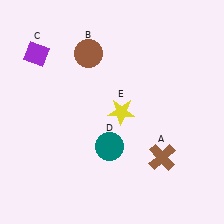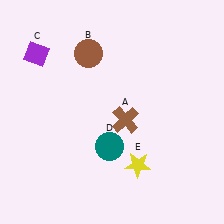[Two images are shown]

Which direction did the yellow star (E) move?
The yellow star (E) moved down.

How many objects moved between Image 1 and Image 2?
2 objects moved between the two images.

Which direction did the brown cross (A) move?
The brown cross (A) moved up.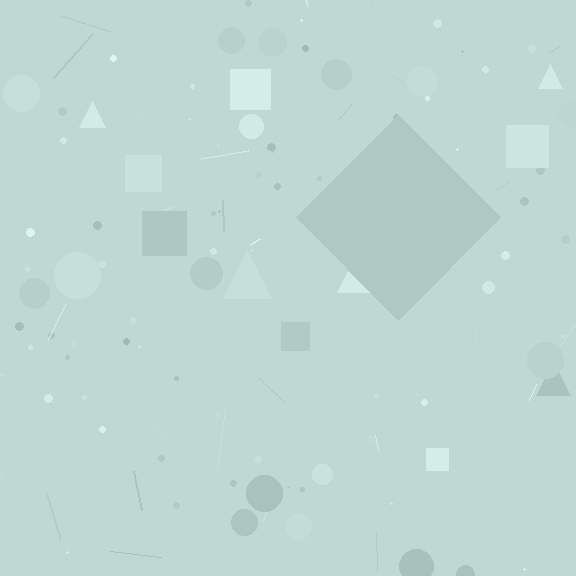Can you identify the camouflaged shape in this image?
The camouflaged shape is a diamond.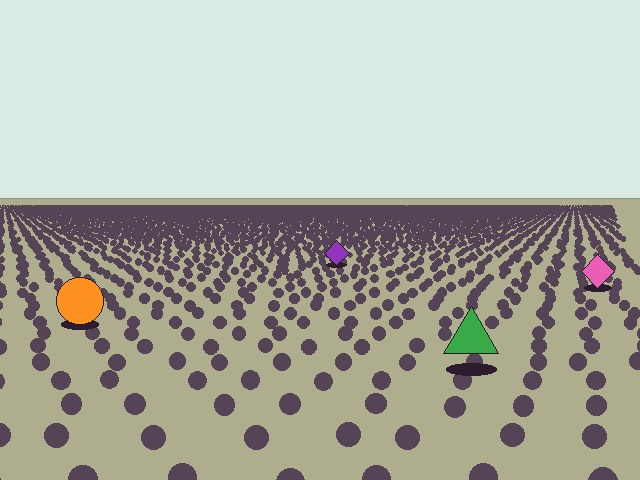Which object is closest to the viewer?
The green triangle is closest. The texture marks near it are larger and more spread out.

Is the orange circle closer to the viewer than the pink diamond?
Yes. The orange circle is closer — you can tell from the texture gradient: the ground texture is coarser near it.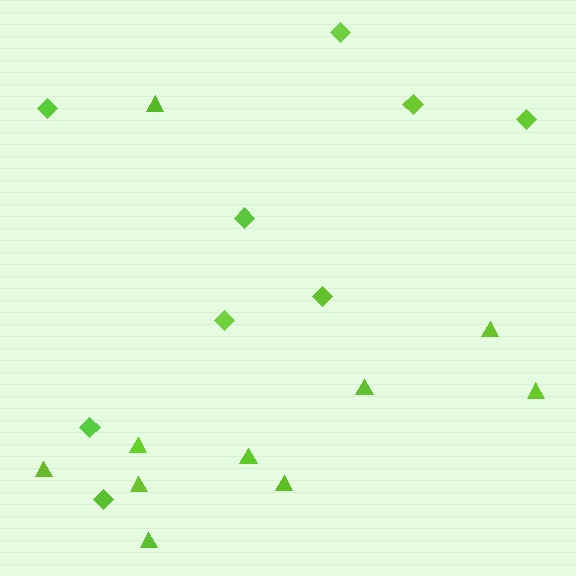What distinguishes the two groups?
There are 2 groups: one group of triangles (10) and one group of diamonds (9).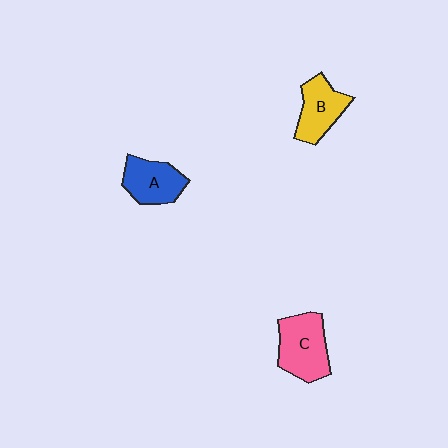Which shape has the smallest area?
Shape B (yellow).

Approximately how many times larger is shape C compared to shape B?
Approximately 1.2 times.